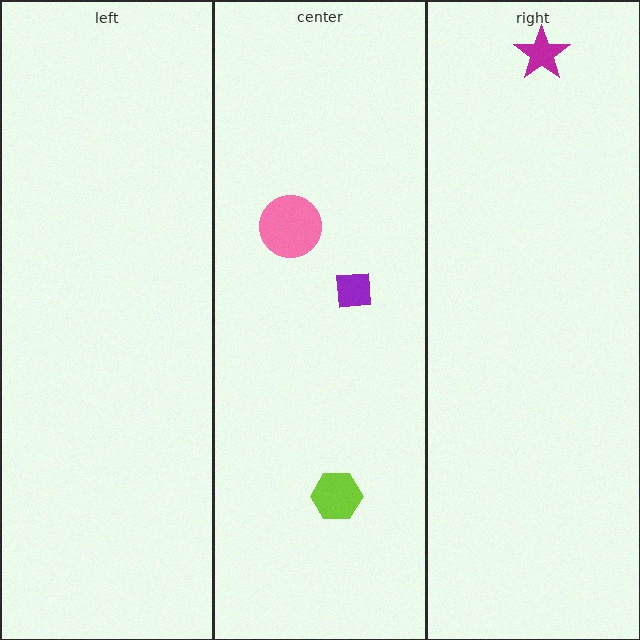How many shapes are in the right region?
1.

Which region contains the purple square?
The center region.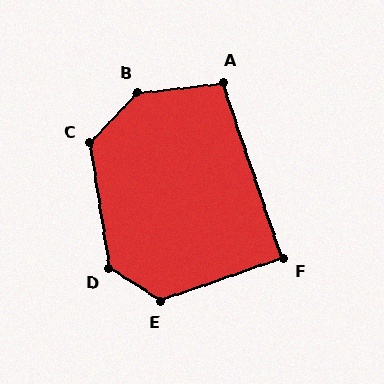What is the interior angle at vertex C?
Approximately 128 degrees (obtuse).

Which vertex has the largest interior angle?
B, at approximately 140 degrees.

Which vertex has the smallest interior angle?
F, at approximately 90 degrees.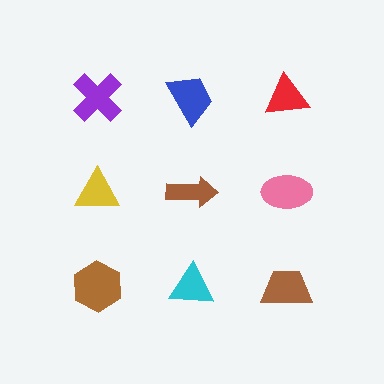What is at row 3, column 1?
A brown hexagon.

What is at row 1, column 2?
A blue trapezoid.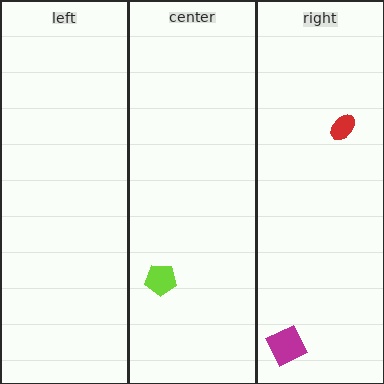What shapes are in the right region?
The red ellipse, the magenta diamond.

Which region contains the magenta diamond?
The right region.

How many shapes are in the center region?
1.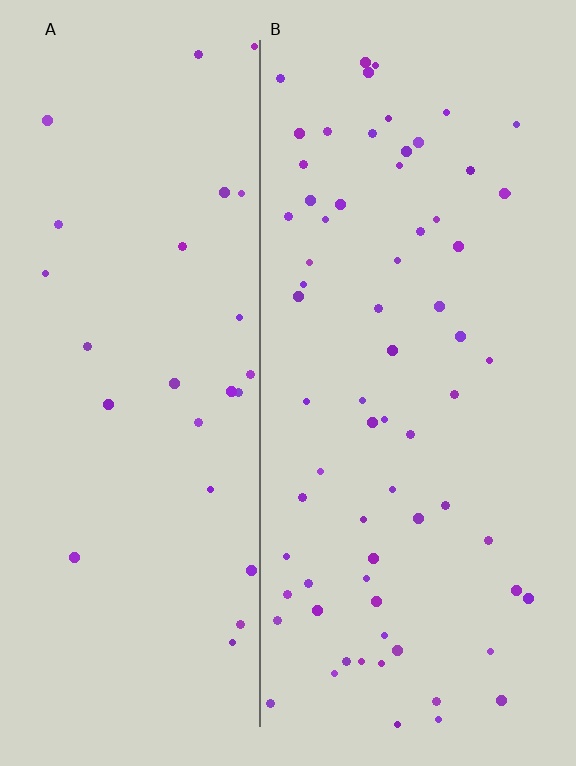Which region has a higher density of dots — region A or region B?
B (the right).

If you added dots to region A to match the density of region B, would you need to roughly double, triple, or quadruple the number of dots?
Approximately triple.